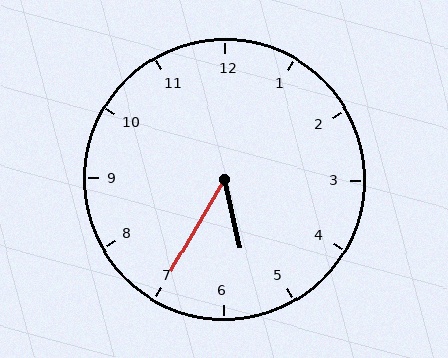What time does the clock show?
5:35.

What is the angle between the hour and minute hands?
Approximately 42 degrees.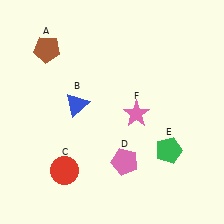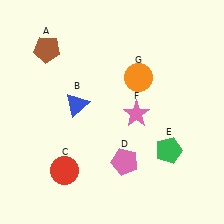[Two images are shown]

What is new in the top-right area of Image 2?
An orange circle (G) was added in the top-right area of Image 2.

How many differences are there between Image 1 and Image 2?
There is 1 difference between the two images.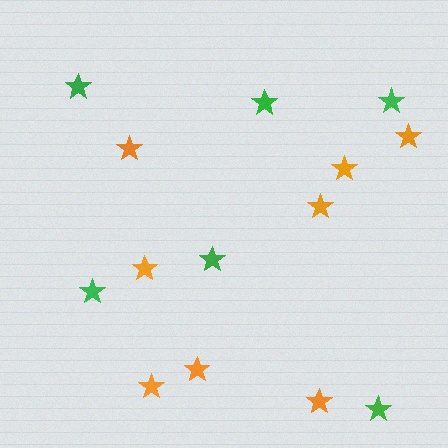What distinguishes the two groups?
There are 2 groups: one group of green stars (6) and one group of orange stars (8).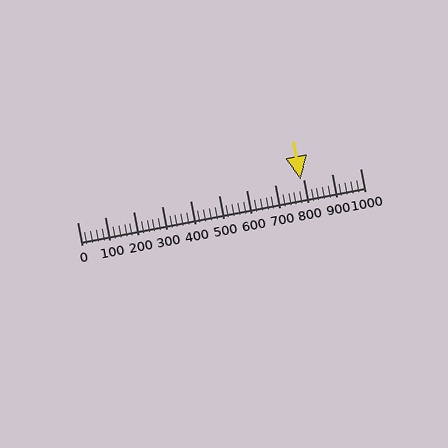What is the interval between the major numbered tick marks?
The major tick marks are spaced 100 units apart.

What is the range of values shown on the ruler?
The ruler shows values from 0 to 1000.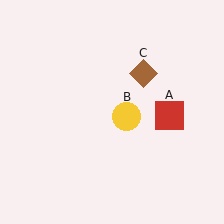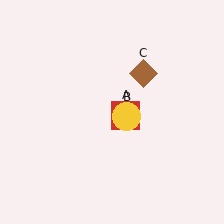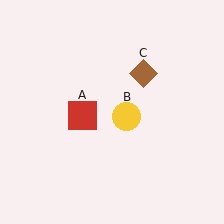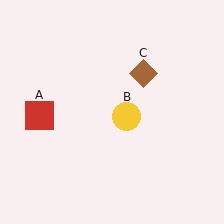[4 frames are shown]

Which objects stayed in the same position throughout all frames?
Yellow circle (object B) and brown diamond (object C) remained stationary.